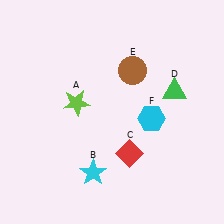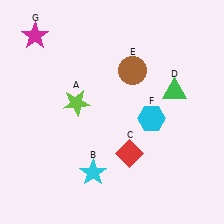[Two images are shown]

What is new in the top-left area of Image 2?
A magenta star (G) was added in the top-left area of Image 2.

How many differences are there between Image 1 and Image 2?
There is 1 difference between the two images.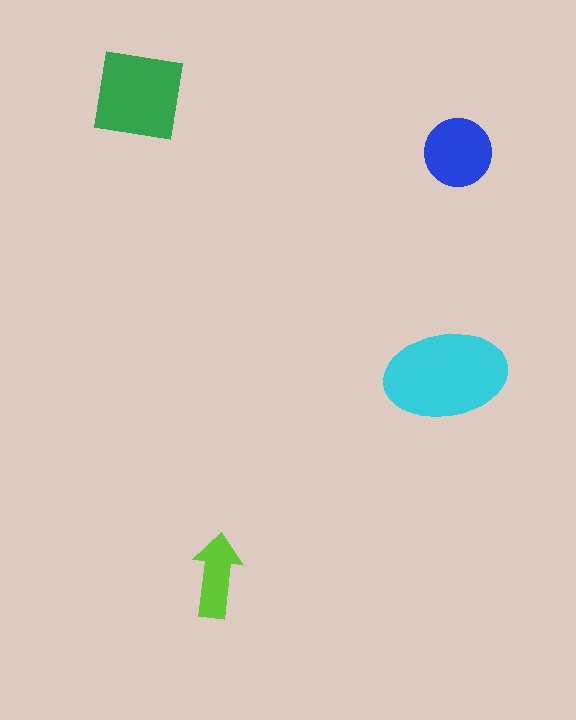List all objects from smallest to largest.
The lime arrow, the blue circle, the green square, the cyan ellipse.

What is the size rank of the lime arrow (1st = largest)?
4th.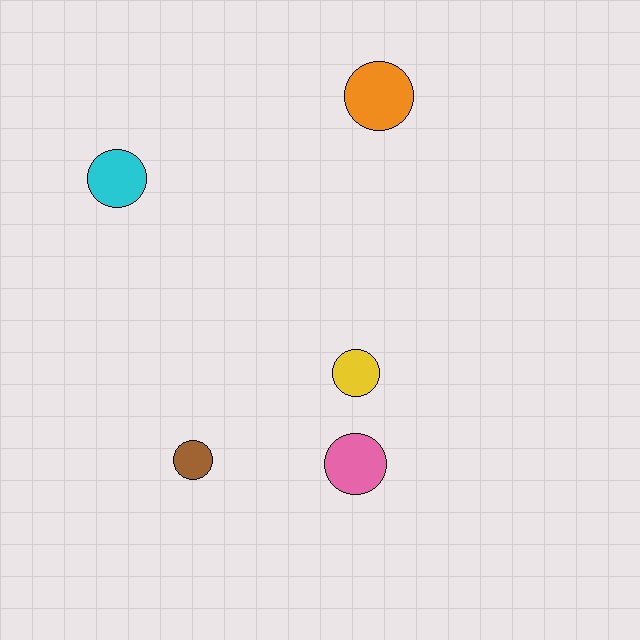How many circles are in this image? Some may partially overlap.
There are 5 circles.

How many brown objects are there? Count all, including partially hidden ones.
There is 1 brown object.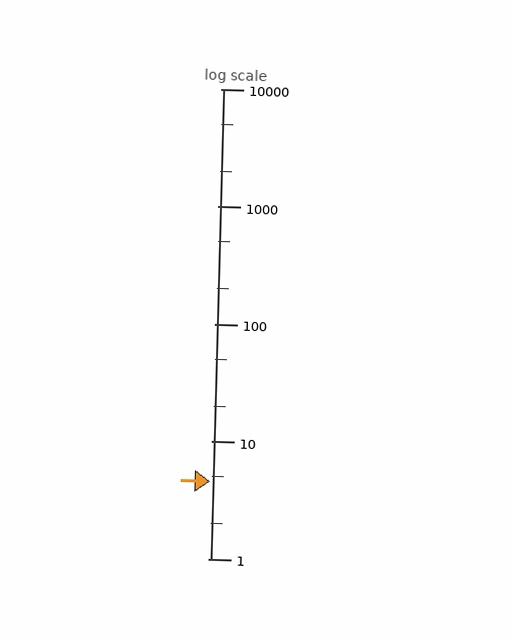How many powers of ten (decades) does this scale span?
The scale spans 4 decades, from 1 to 10000.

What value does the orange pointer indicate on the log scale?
The pointer indicates approximately 4.6.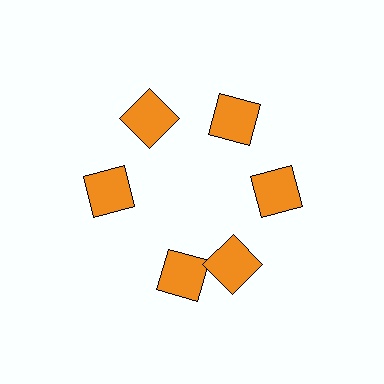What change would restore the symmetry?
The symmetry would be restored by rotating it back into even spacing with its neighbors so that all 6 squares sit at equal angles and equal distance from the center.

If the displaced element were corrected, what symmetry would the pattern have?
It would have 6-fold rotational symmetry — the pattern would map onto itself every 60 degrees.